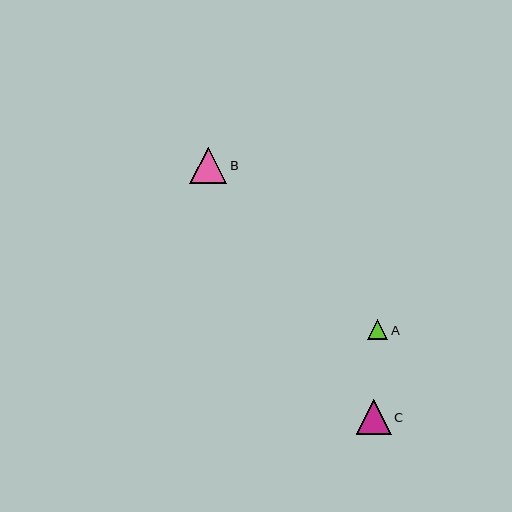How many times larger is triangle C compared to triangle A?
Triangle C is approximately 1.7 times the size of triangle A.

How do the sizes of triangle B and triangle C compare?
Triangle B and triangle C are approximately the same size.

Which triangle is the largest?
Triangle B is the largest with a size of approximately 37 pixels.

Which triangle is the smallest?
Triangle A is the smallest with a size of approximately 20 pixels.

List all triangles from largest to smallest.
From largest to smallest: B, C, A.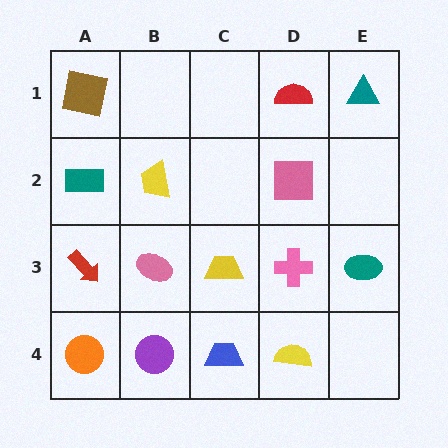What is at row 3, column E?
A teal ellipse.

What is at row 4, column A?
An orange circle.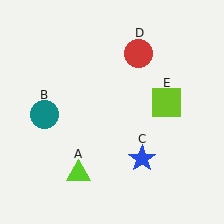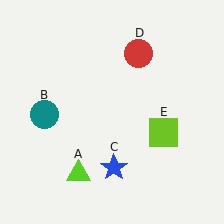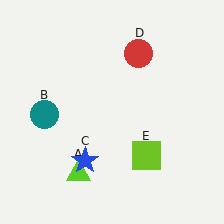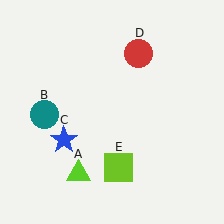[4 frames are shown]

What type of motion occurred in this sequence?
The blue star (object C), lime square (object E) rotated clockwise around the center of the scene.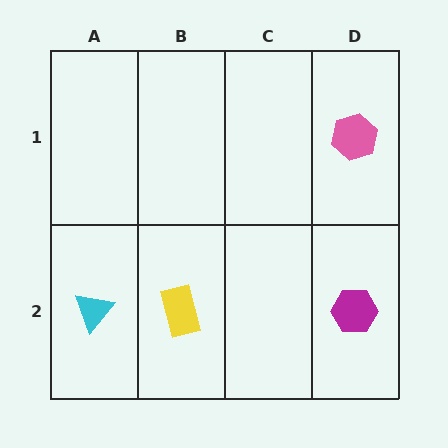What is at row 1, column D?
A pink hexagon.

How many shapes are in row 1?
1 shape.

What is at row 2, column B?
A yellow rectangle.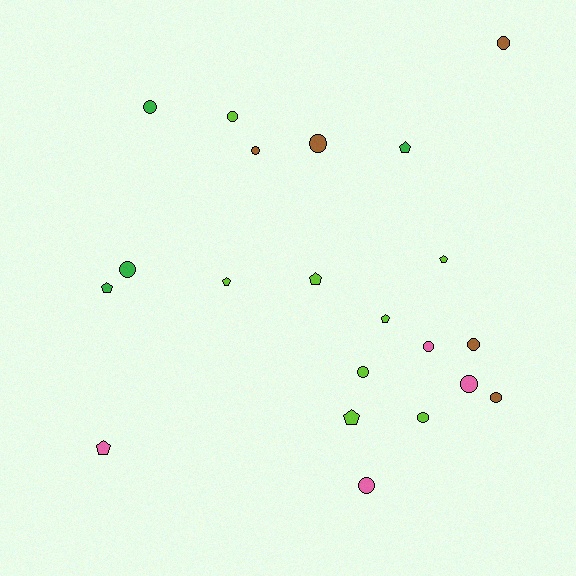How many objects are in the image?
There are 21 objects.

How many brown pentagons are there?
There are no brown pentagons.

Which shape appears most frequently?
Circle, with 13 objects.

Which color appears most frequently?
Lime, with 8 objects.